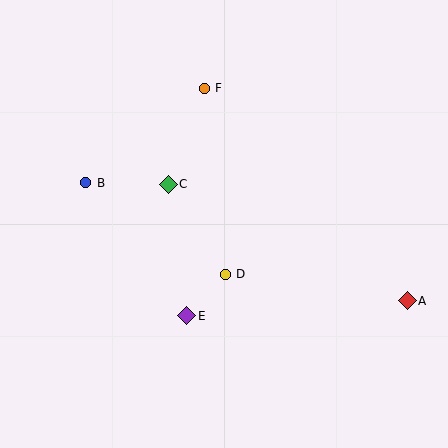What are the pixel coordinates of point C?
Point C is at (168, 184).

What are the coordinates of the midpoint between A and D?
The midpoint between A and D is at (316, 288).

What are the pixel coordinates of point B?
Point B is at (86, 183).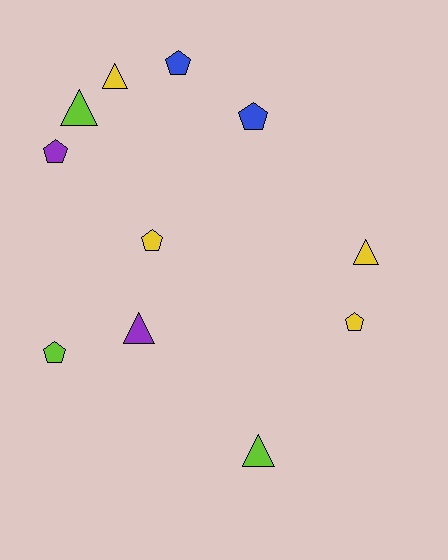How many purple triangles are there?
There is 1 purple triangle.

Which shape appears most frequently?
Pentagon, with 6 objects.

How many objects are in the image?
There are 11 objects.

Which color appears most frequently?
Yellow, with 4 objects.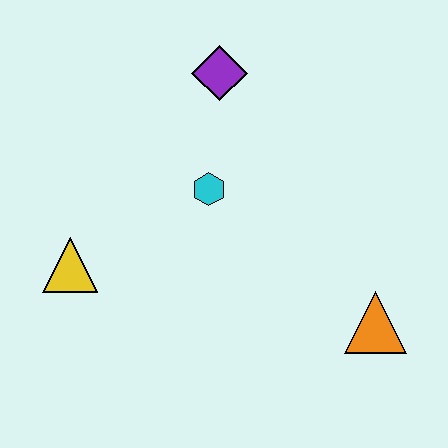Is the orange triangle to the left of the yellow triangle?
No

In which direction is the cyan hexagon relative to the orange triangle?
The cyan hexagon is to the left of the orange triangle.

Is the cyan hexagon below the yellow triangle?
No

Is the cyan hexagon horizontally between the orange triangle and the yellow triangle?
Yes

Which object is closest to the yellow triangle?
The cyan hexagon is closest to the yellow triangle.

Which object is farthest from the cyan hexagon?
The orange triangle is farthest from the cyan hexagon.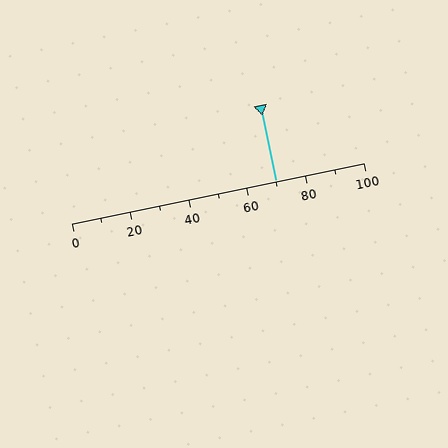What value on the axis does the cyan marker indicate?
The marker indicates approximately 70.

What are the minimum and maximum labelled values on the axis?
The axis runs from 0 to 100.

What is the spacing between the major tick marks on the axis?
The major ticks are spaced 20 apart.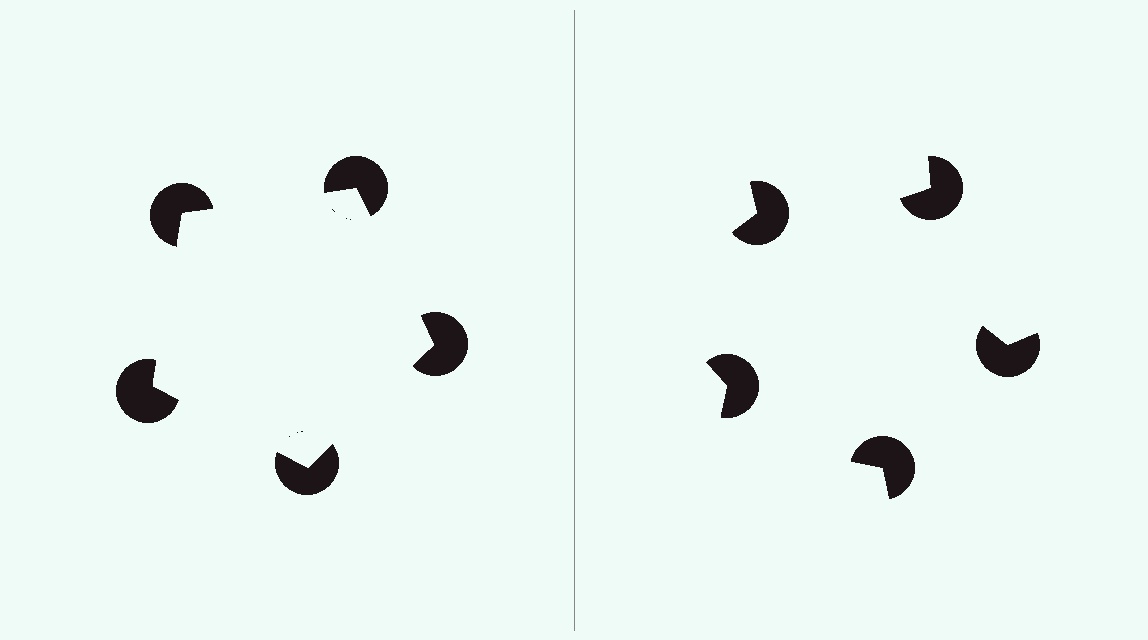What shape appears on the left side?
An illusory pentagon.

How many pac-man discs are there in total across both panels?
10 — 5 on each side.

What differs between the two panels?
The pac-man discs are positioned identically on both sides; only the wedge orientations differ. On the left they align to a pentagon; on the right they are misaligned.